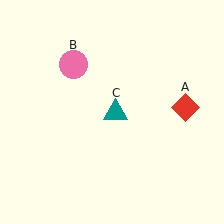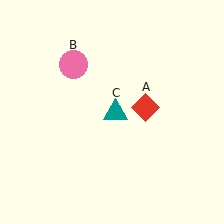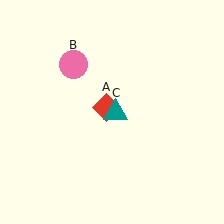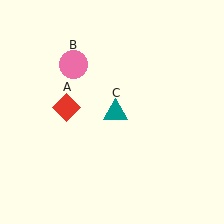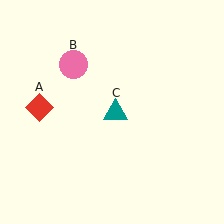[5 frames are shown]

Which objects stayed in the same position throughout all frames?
Pink circle (object B) and teal triangle (object C) remained stationary.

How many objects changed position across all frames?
1 object changed position: red diamond (object A).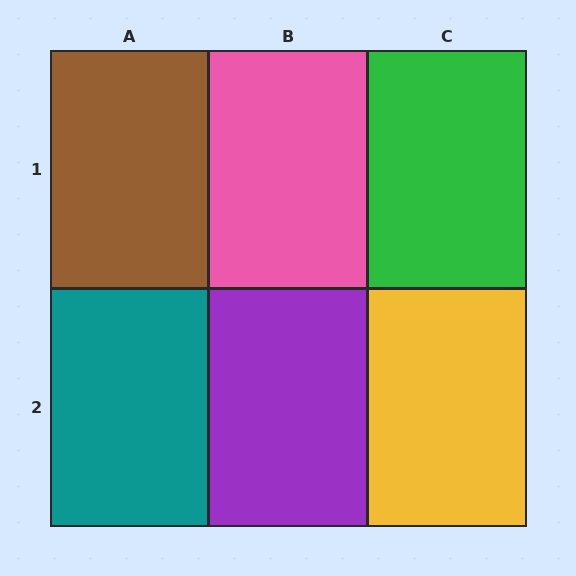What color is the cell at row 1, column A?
Brown.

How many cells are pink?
1 cell is pink.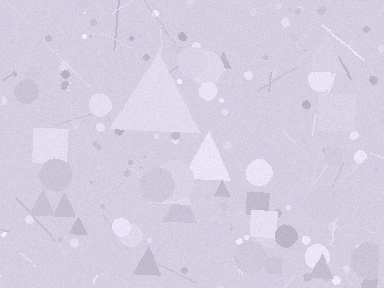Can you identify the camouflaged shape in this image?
The camouflaged shape is a triangle.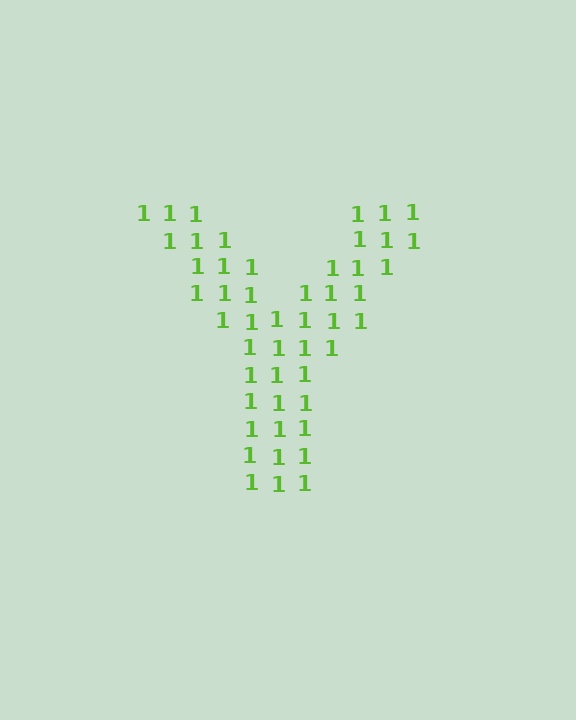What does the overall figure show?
The overall figure shows the letter Y.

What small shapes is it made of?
It is made of small digit 1's.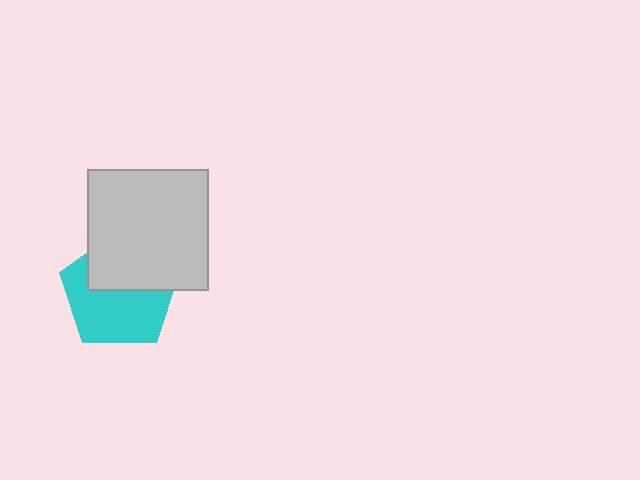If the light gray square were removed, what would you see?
You would see the complete cyan pentagon.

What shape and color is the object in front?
The object in front is a light gray square.